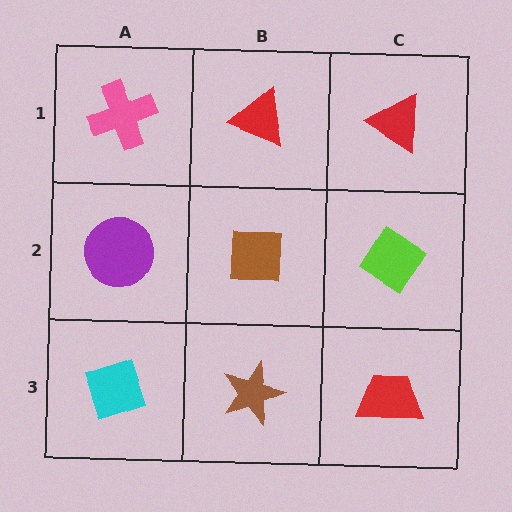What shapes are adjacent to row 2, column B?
A red triangle (row 1, column B), a brown star (row 3, column B), a purple circle (row 2, column A), a lime diamond (row 2, column C).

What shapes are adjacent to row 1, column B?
A brown square (row 2, column B), a pink cross (row 1, column A), a red triangle (row 1, column C).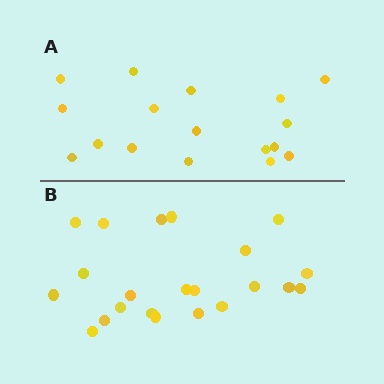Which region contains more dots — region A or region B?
Region B (the bottom region) has more dots.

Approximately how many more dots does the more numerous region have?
Region B has about 5 more dots than region A.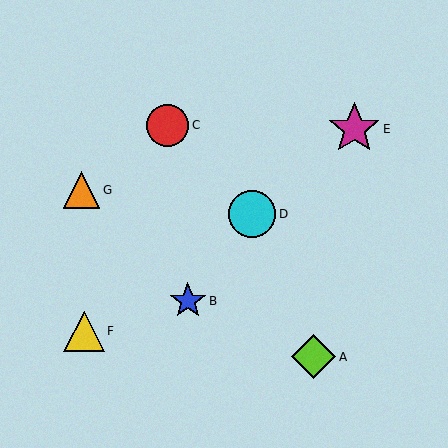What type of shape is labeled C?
Shape C is a red circle.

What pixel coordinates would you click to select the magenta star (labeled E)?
Click at (354, 129) to select the magenta star E.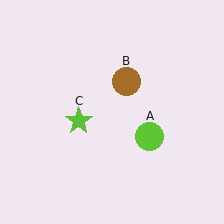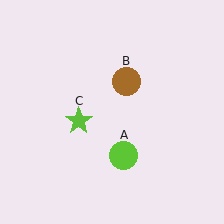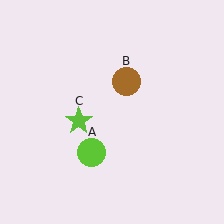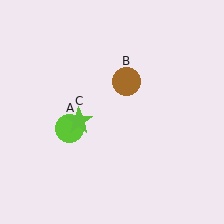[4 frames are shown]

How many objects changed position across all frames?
1 object changed position: lime circle (object A).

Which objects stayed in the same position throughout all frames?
Brown circle (object B) and lime star (object C) remained stationary.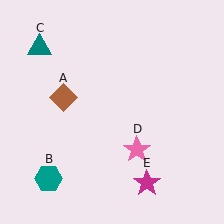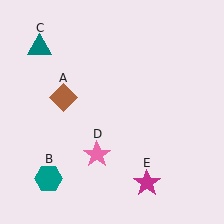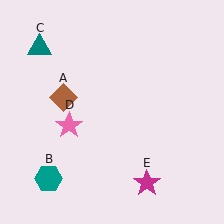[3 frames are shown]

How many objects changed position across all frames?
1 object changed position: pink star (object D).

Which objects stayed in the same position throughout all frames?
Brown diamond (object A) and teal hexagon (object B) and teal triangle (object C) and magenta star (object E) remained stationary.